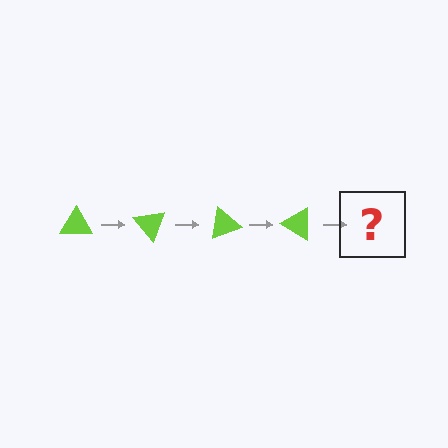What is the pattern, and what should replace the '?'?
The pattern is that the triangle rotates 50 degrees each step. The '?' should be a lime triangle rotated 200 degrees.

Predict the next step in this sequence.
The next step is a lime triangle rotated 200 degrees.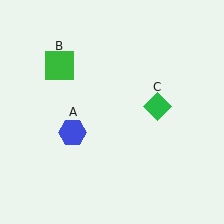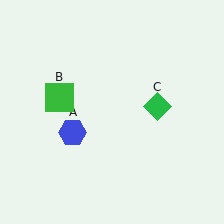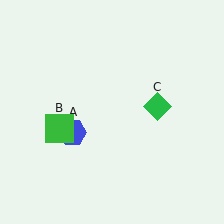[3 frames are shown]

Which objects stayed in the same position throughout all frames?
Blue hexagon (object A) and green diamond (object C) remained stationary.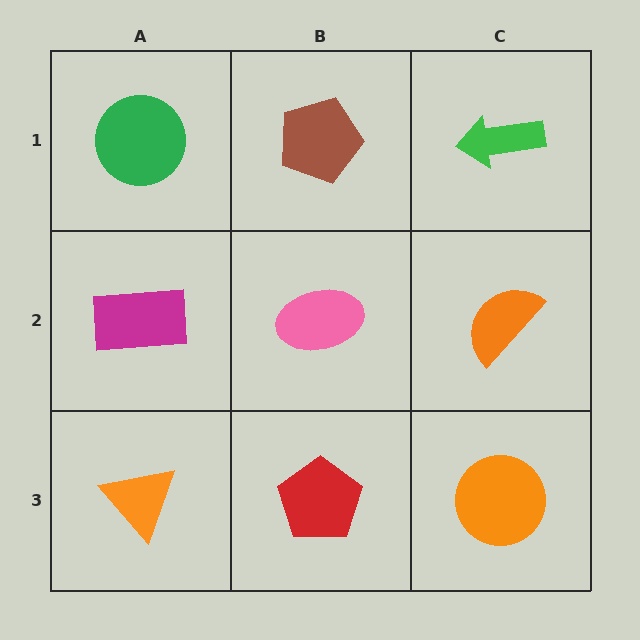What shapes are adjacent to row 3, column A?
A magenta rectangle (row 2, column A), a red pentagon (row 3, column B).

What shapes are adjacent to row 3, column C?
An orange semicircle (row 2, column C), a red pentagon (row 3, column B).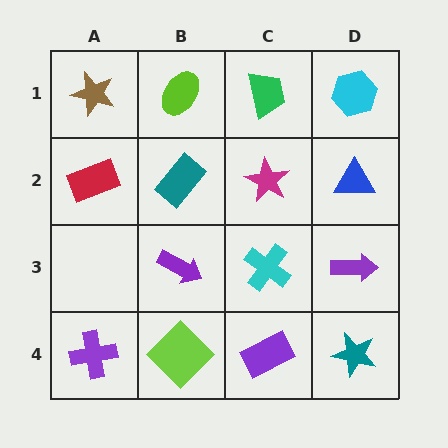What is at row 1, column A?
A brown star.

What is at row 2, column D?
A blue triangle.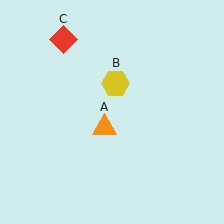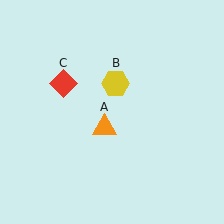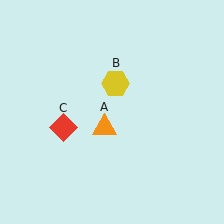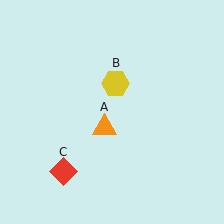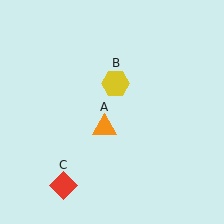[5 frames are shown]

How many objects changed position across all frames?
1 object changed position: red diamond (object C).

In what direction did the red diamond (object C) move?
The red diamond (object C) moved down.